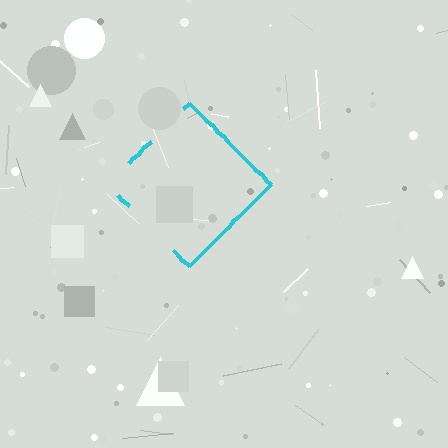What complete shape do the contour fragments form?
The contour fragments form a diamond.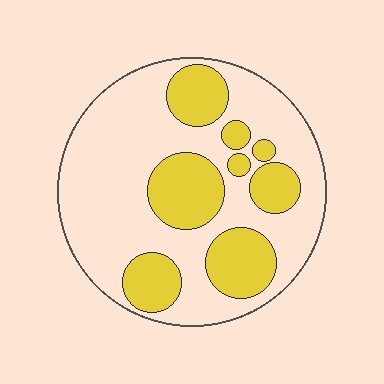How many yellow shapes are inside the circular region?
8.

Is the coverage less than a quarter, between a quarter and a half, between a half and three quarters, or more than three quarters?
Between a quarter and a half.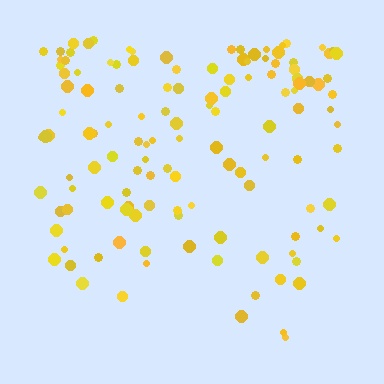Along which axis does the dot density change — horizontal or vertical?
Vertical.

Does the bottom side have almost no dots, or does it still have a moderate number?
Still a moderate number, just noticeably fewer than the top.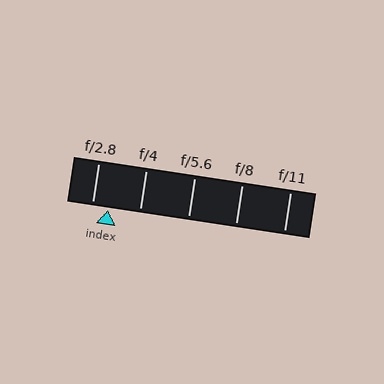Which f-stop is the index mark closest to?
The index mark is closest to f/2.8.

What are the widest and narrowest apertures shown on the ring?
The widest aperture shown is f/2.8 and the narrowest is f/11.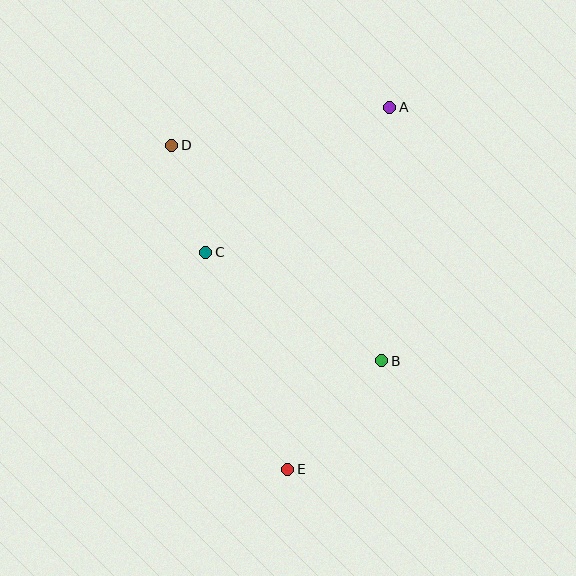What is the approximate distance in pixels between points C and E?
The distance between C and E is approximately 232 pixels.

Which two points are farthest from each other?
Points A and E are farthest from each other.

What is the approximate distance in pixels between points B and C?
The distance between B and C is approximately 207 pixels.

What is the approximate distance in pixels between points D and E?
The distance between D and E is approximately 344 pixels.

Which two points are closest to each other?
Points C and D are closest to each other.